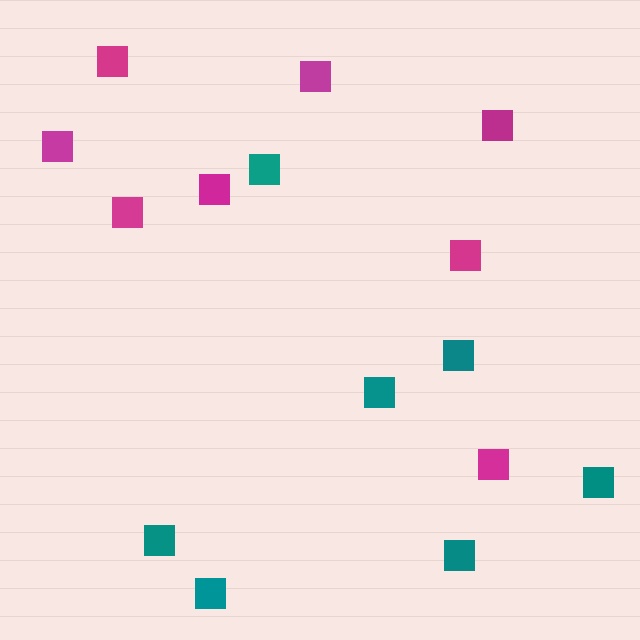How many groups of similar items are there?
There are 2 groups: one group of magenta squares (8) and one group of teal squares (7).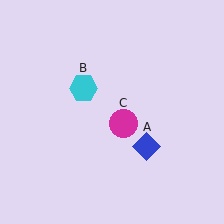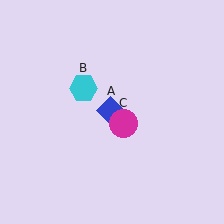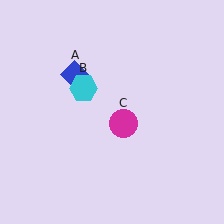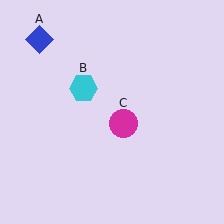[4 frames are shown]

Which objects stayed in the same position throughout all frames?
Cyan hexagon (object B) and magenta circle (object C) remained stationary.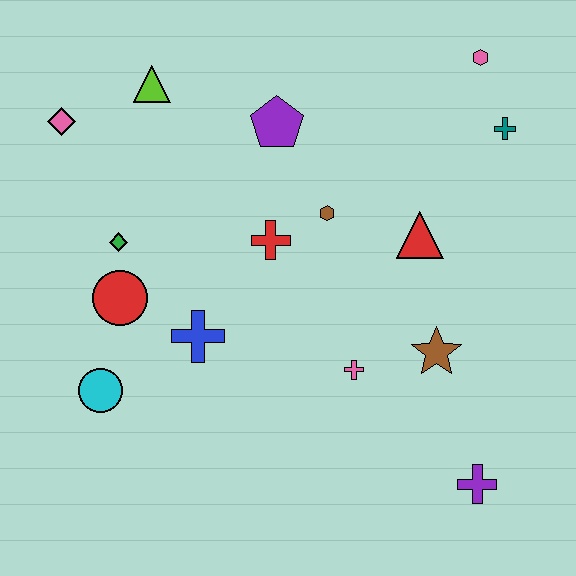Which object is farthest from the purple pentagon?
The purple cross is farthest from the purple pentagon.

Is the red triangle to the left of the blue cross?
No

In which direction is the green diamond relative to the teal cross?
The green diamond is to the left of the teal cross.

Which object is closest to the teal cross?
The pink hexagon is closest to the teal cross.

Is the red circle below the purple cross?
No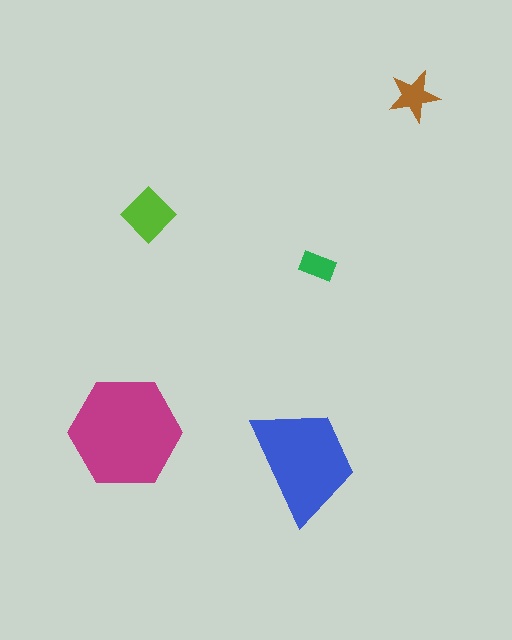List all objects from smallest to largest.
The green rectangle, the brown star, the lime diamond, the blue trapezoid, the magenta hexagon.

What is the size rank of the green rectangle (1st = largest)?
5th.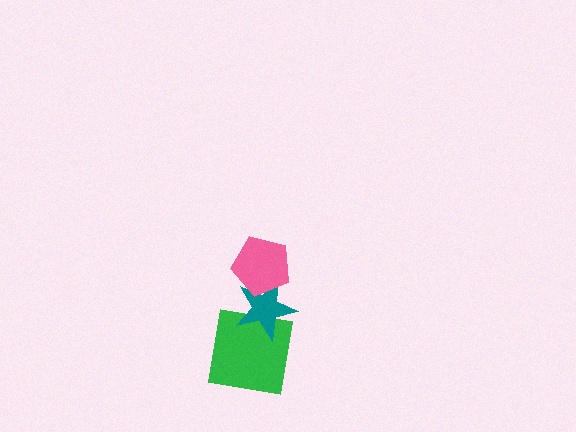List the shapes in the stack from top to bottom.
From top to bottom: the pink pentagon, the teal star, the green square.